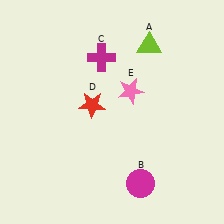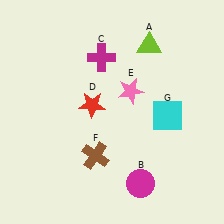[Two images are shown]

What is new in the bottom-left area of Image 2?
A brown cross (F) was added in the bottom-left area of Image 2.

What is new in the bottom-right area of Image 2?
A cyan square (G) was added in the bottom-right area of Image 2.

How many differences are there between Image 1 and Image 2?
There are 2 differences between the two images.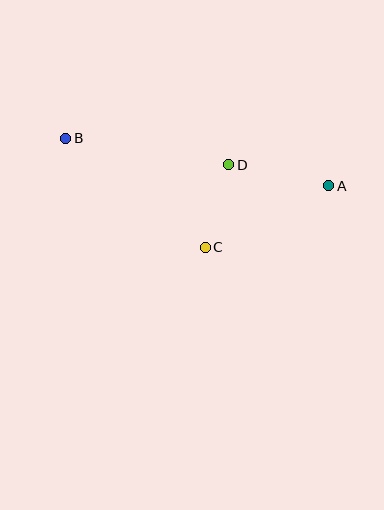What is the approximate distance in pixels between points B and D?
The distance between B and D is approximately 165 pixels.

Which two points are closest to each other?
Points C and D are closest to each other.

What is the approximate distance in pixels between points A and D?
The distance between A and D is approximately 102 pixels.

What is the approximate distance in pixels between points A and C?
The distance between A and C is approximately 138 pixels.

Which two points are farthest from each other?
Points A and B are farthest from each other.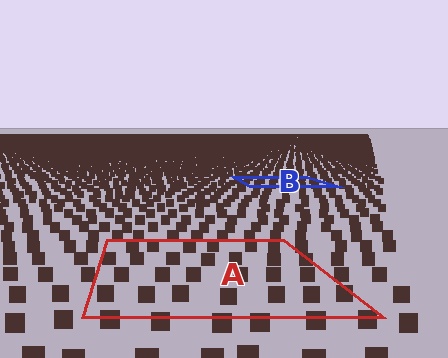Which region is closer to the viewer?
Region A is closer. The texture elements there are larger and more spread out.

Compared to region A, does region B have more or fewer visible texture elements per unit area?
Region B has more texture elements per unit area — they are packed more densely because it is farther away.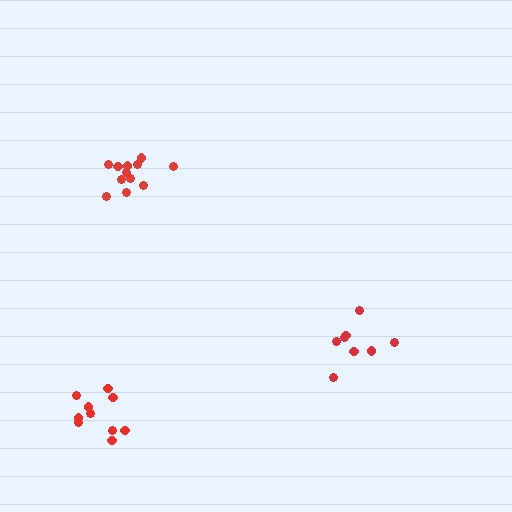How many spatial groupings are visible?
There are 3 spatial groupings.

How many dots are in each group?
Group 1: 8 dots, Group 2: 10 dots, Group 3: 12 dots (30 total).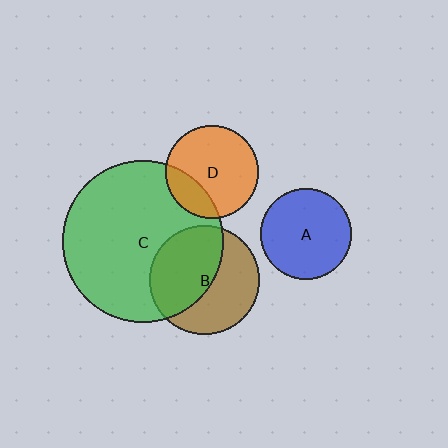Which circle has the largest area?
Circle C (green).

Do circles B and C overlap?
Yes.